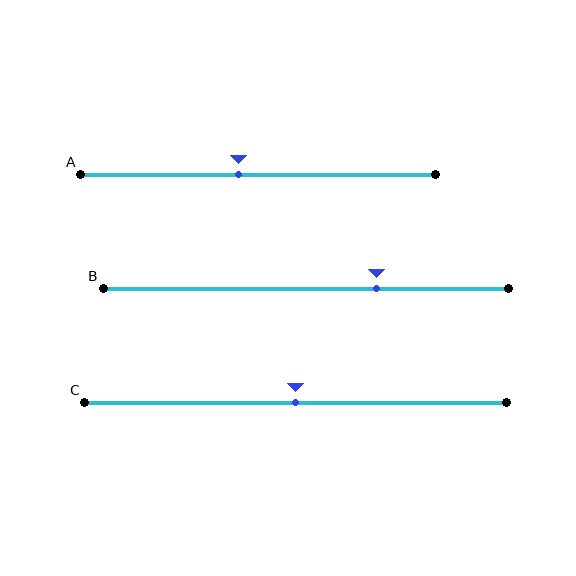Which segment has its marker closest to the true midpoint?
Segment C has its marker closest to the true midpoint.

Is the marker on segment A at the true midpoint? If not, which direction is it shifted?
No, the marker on segment A is shifted to the left by about 6% of the segment length.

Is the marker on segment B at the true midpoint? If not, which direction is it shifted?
No, the marker on segment B is shifted to the right by about 17% of the segment length.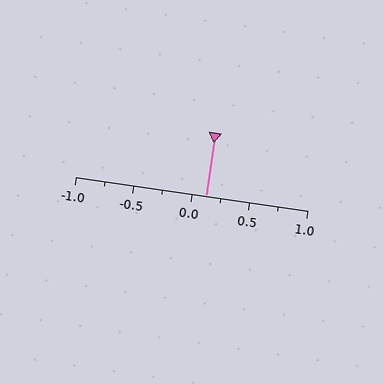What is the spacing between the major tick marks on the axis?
The major ticks are spaced 0.5 apart.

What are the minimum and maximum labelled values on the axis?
The axis runs from -1.0 to 1.0.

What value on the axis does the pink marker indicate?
The marker indicates approximately 0.12.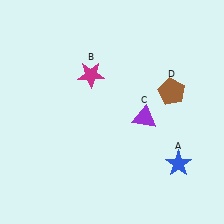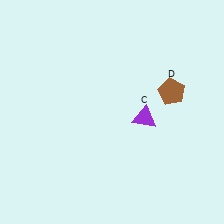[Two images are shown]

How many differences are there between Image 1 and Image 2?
There are 2 differences between the two images.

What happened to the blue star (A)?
The blue star (A) was removed in Image 2. It was in the bottom-right area of Image 1.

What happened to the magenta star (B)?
The magenta star (B) was removed in Image 2. It was in the top-left area of Image 1.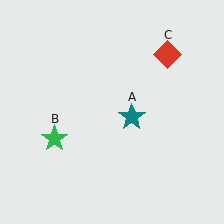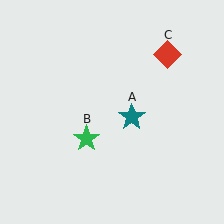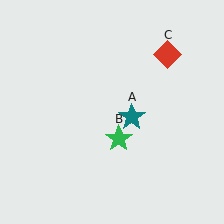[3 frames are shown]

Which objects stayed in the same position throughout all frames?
Teal star (object A) and red diamond (object C) remained stationary.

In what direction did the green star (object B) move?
The green star (object B) moved right.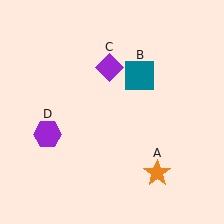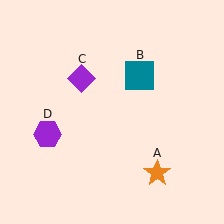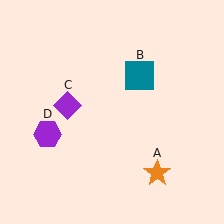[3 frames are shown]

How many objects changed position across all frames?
1 object changed position: purple diamond (object C).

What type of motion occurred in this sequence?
The purple diamond (object C) rotated counterclockwise around the center of the scene.